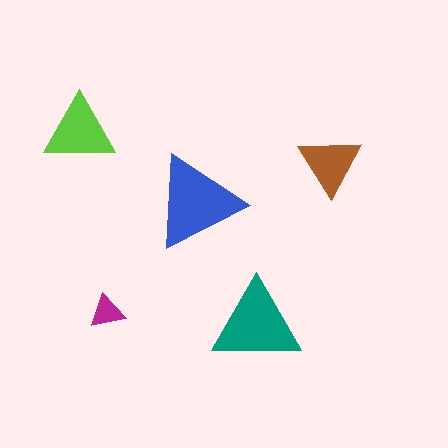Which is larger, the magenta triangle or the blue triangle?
The blue one.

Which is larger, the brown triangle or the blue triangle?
The blue one.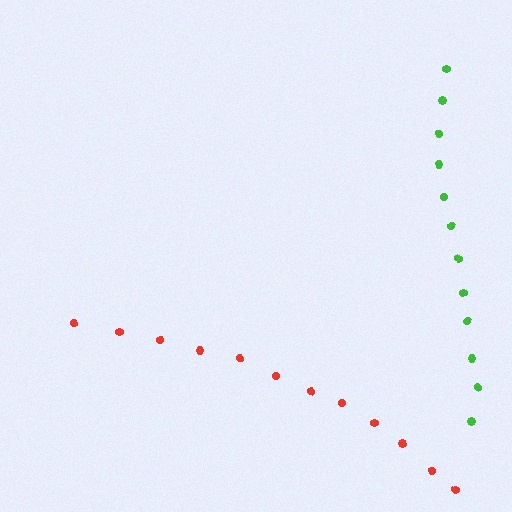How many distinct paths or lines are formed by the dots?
There are 2 distinct paths.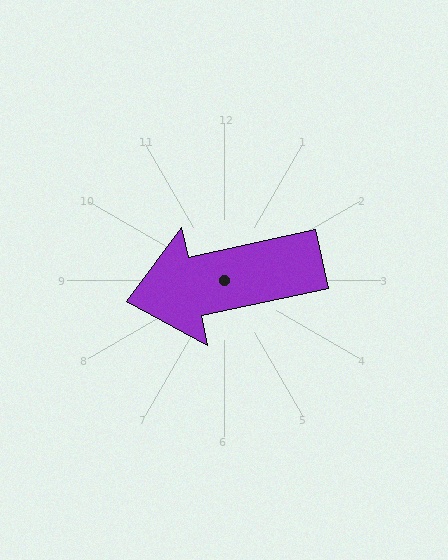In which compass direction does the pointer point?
West.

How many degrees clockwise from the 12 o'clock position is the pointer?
Approximately 258 degrees.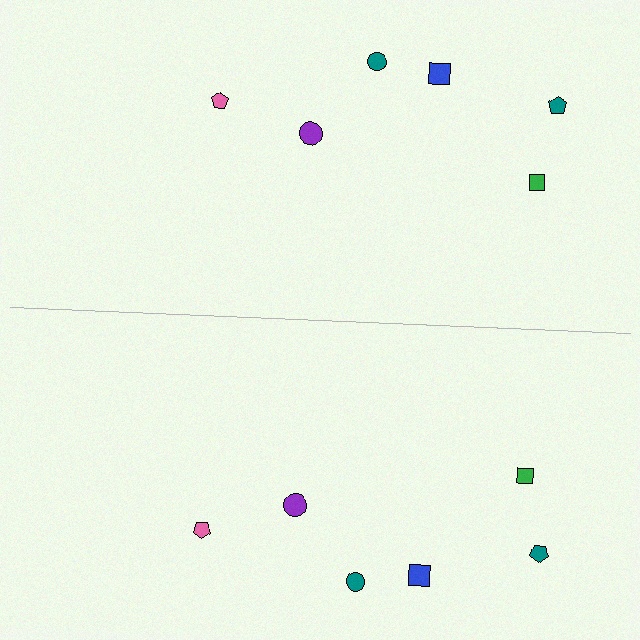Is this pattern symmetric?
Yes, this pattern has bilateral (reflection) symmetry.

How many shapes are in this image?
There are 12 shapes in this image.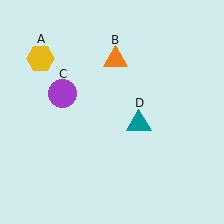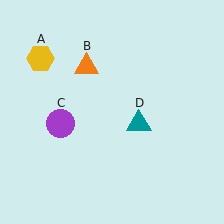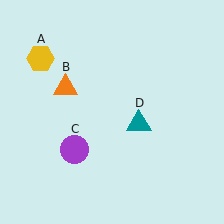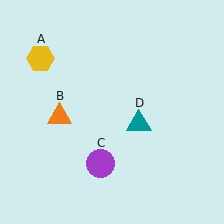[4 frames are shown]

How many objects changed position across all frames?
2 objects changed position: orange triangle (object B), purple circle (object C).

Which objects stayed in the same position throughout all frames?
Yellow hexagon (object A) and teal triangle (object D) remained stationary.